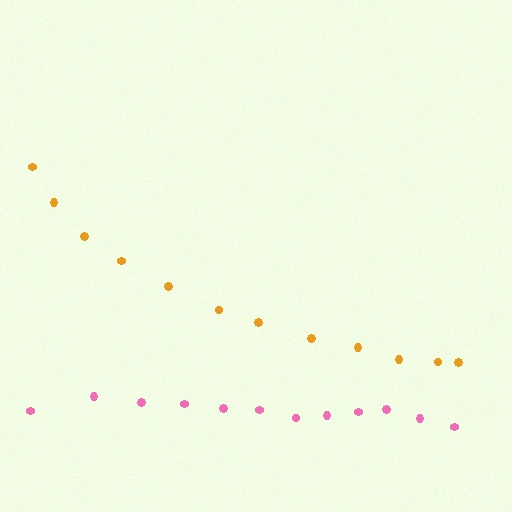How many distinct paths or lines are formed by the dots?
There are 2 distinct paths.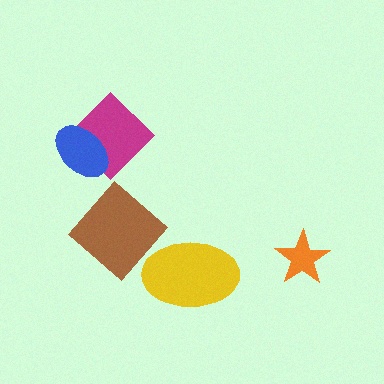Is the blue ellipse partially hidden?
No, no other shape covers it.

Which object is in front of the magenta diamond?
The blue ellipse is in front of the magenta diamond.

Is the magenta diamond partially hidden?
Yes, it is partially covered by another shape.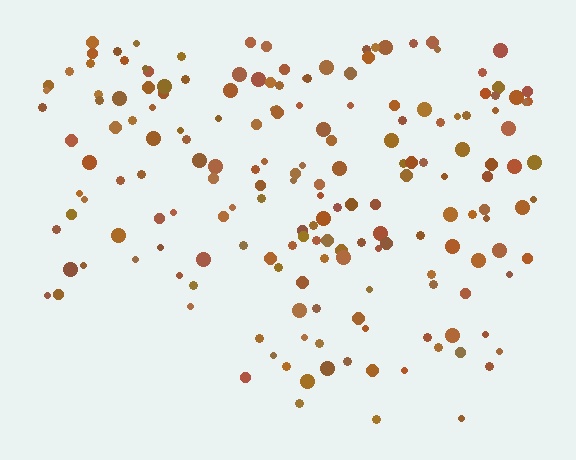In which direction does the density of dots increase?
From bottom to top, with the top side densest.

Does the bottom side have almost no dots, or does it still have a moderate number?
Still a moderate number, just noticeably fewer than the top.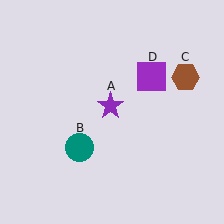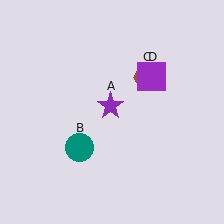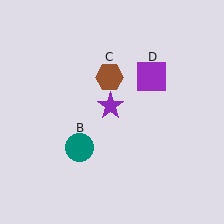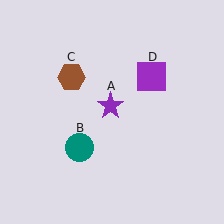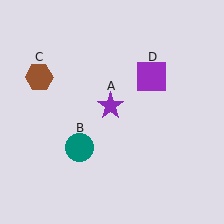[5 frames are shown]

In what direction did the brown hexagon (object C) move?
The brown hexagon (object C) moved left.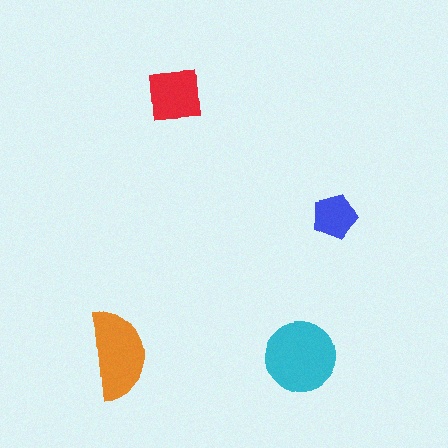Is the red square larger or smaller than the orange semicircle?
Smaller.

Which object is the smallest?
The blue pentagon.